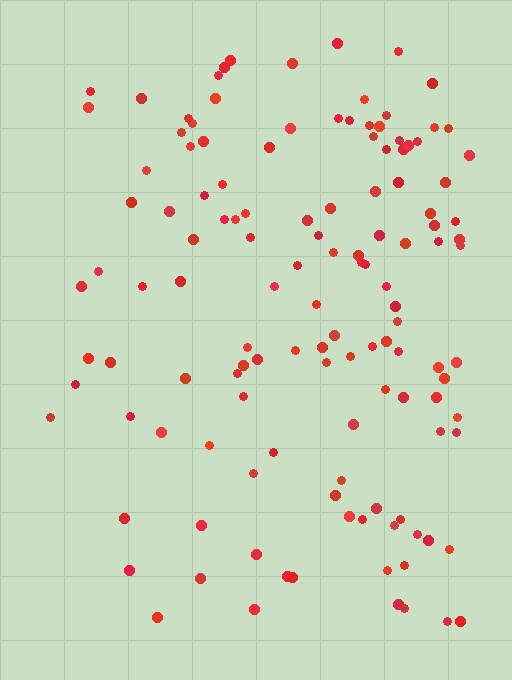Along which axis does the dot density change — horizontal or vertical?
Horizontal.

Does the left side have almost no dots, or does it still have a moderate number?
Still a moderate number, just noticeably fewer than the right.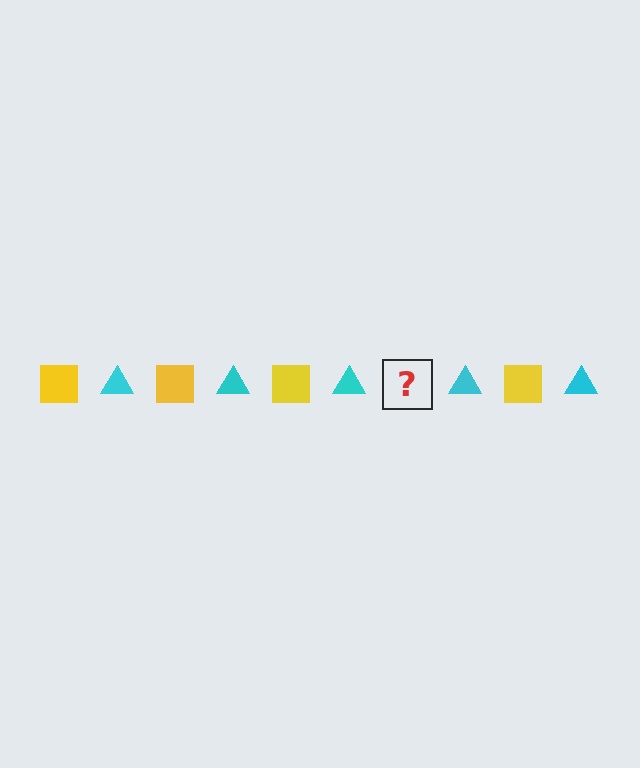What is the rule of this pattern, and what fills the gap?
The rule is that the pattern alternates between yellow square and cyan triangle. The gap should be filled with a yellow square.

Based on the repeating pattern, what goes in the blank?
The blank should be a yellow square.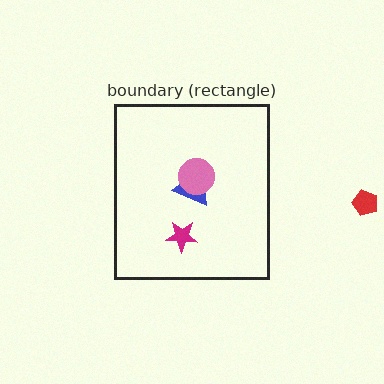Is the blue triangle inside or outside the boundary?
Inside.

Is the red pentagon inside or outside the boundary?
Outside.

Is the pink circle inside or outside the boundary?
Inside.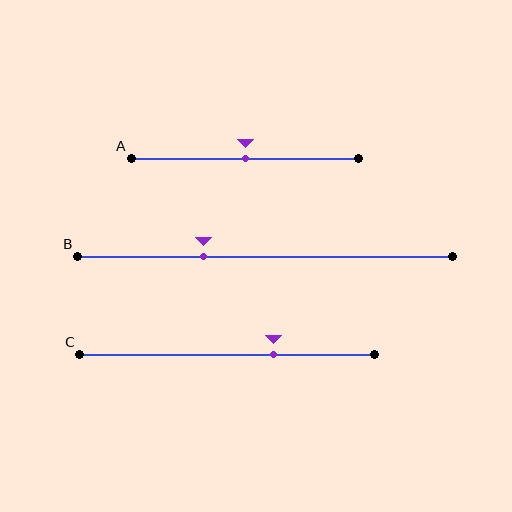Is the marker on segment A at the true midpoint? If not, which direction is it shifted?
Yes, the marker on segment A is at the true midpoint.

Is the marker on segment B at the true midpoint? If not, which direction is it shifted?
No, the marker on segment B is shifted to the left by about 16% of the segment length.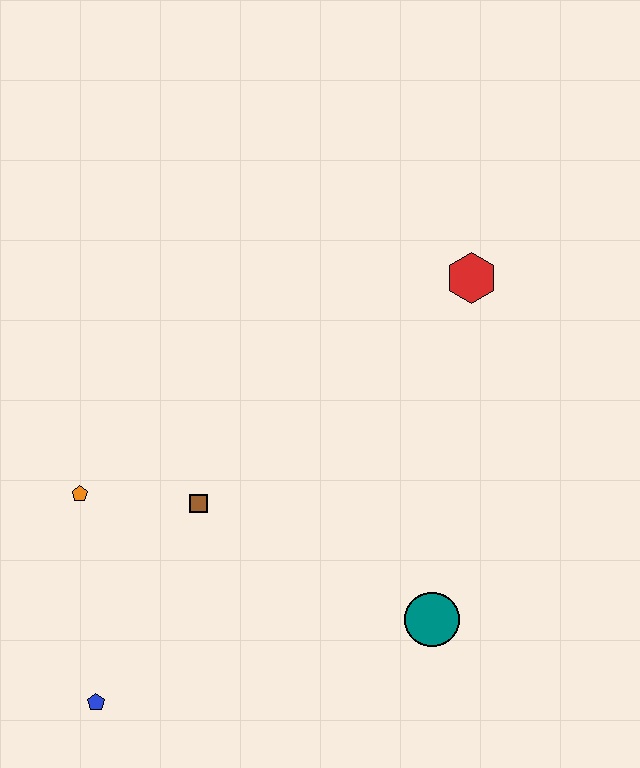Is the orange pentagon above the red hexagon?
No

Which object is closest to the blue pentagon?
The orange pentagon is closest to the blue pentagon.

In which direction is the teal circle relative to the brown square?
The teal circle is to the right of the brown square.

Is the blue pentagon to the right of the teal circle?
No